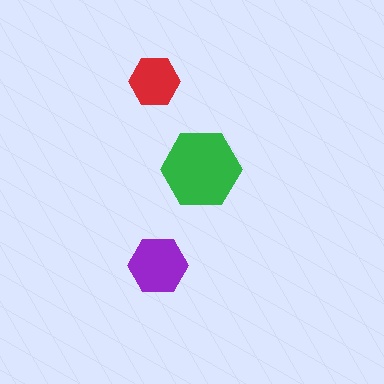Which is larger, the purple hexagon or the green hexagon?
The green one.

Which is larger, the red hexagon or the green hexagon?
The green one.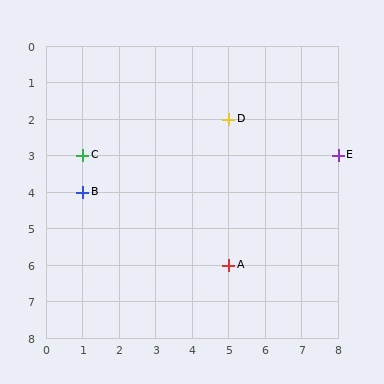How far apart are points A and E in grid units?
Points A and E are 3 columns and 3 rows apart (about 4.2 grid units diagonally).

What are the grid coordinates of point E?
Point E is at grid coordinates (8, 3).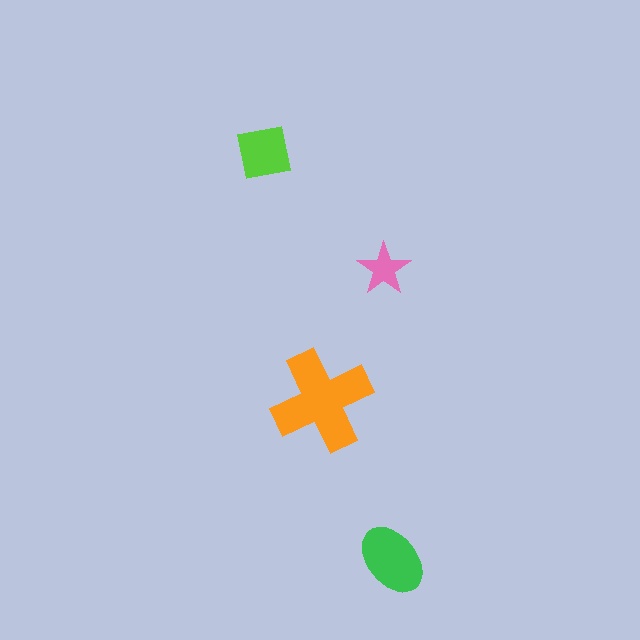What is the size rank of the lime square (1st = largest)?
3rd.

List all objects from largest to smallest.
The orange cross, the green ellipse, the lime square, the pink star.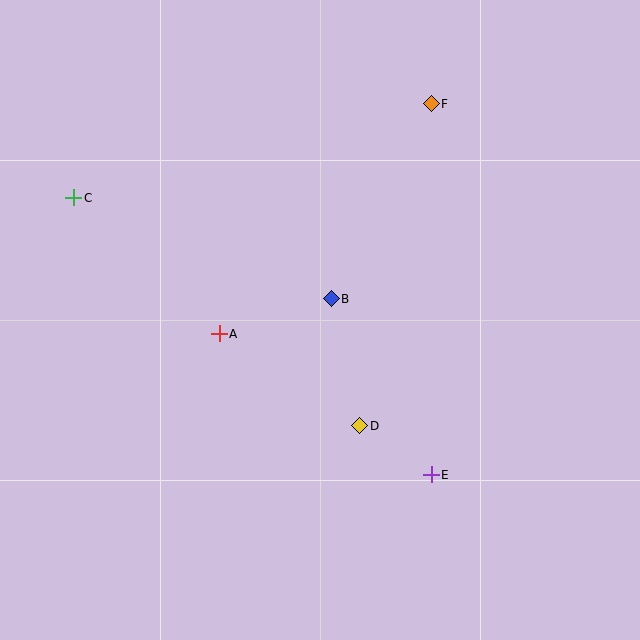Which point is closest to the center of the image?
Point B at (331, 299) is closest to the center.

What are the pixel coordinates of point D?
Point D is at (360, 426).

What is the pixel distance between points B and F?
The distance between B and F is 219 pixels.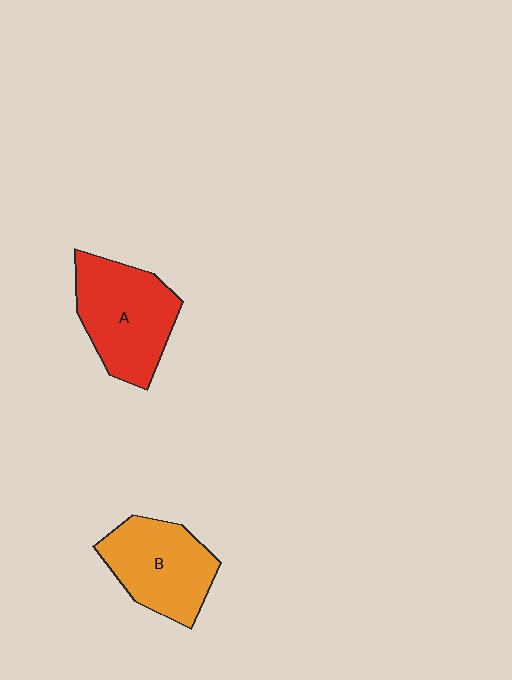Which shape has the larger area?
Shape A (red).